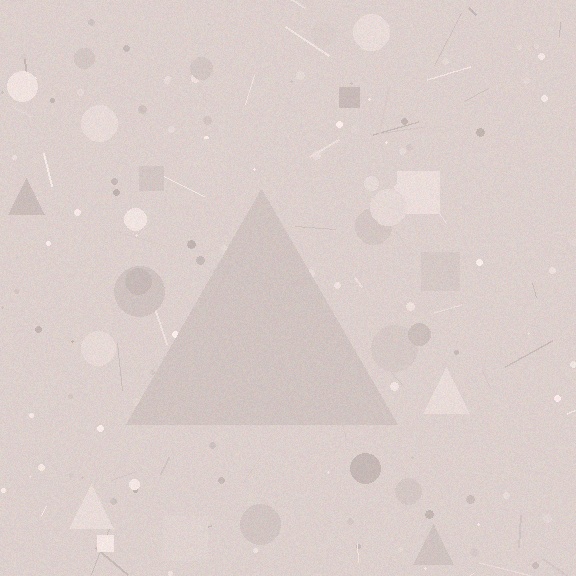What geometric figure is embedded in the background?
A triangle is embedded in the background.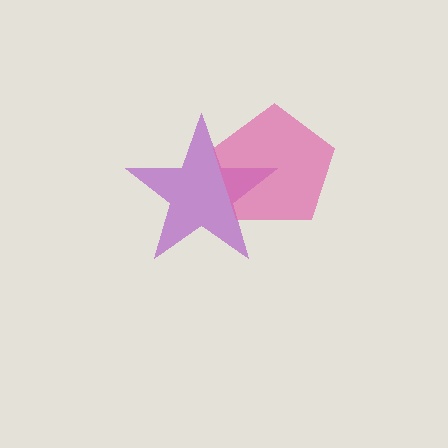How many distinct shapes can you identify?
There are 2 distinct shapes: a purple star, a pink pentagon.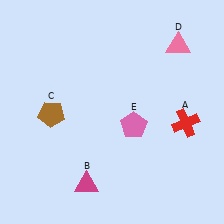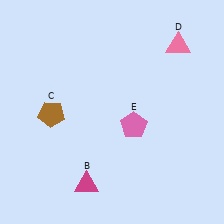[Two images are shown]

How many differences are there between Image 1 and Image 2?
There is 1 difference between the two images.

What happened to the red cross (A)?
The red cross (A) was removed in Image 2. It was in the bottom-right area of Image 1.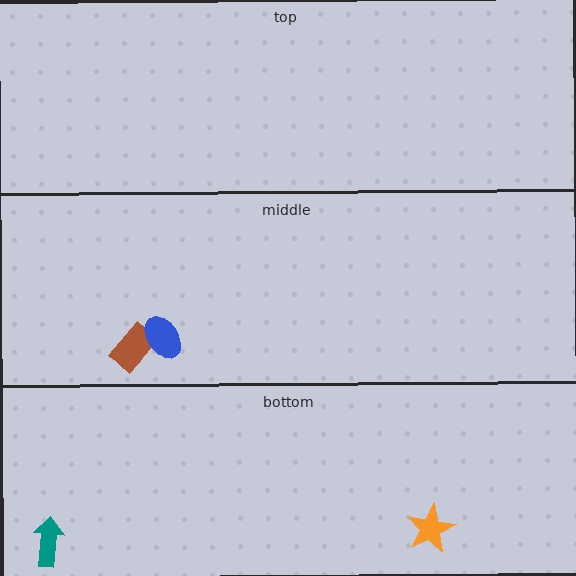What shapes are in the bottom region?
The orange star, the teal arrow.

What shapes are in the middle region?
The brown rectangle, the blue ellipse.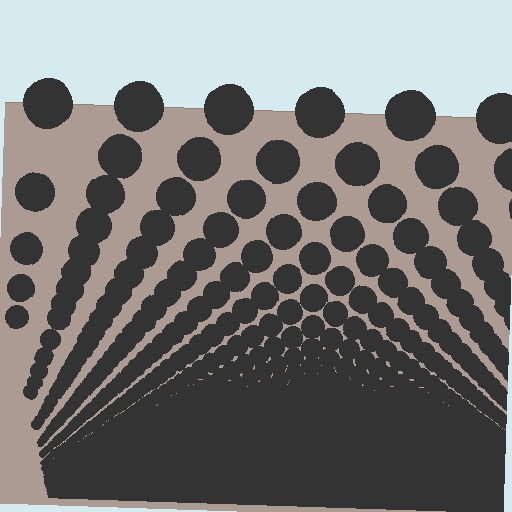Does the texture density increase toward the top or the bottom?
Density increases toward the bottom.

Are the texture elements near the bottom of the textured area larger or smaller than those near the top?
Smaller. The gradient is inverted — elements near the bottom are smaller and denser.